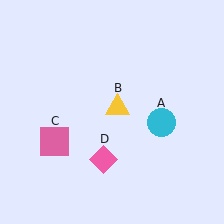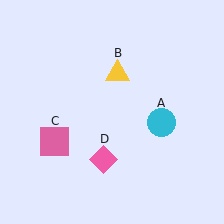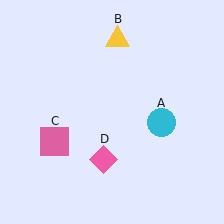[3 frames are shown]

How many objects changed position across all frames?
1 object changed position: yellow triangle (object B).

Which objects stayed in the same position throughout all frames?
Cyan circle (object A) and pink square (object C) and pink diamond (object D) remained stationary.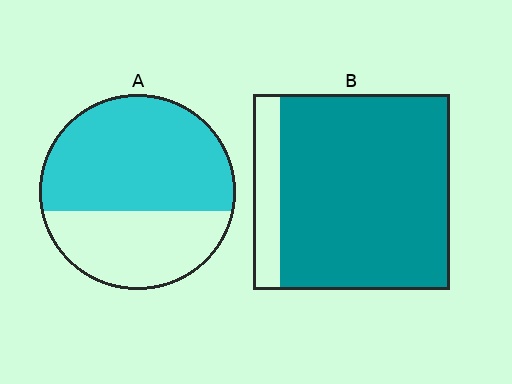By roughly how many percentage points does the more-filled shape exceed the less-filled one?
By roughly 25 percentage points (B over A).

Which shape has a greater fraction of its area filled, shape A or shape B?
Shape B.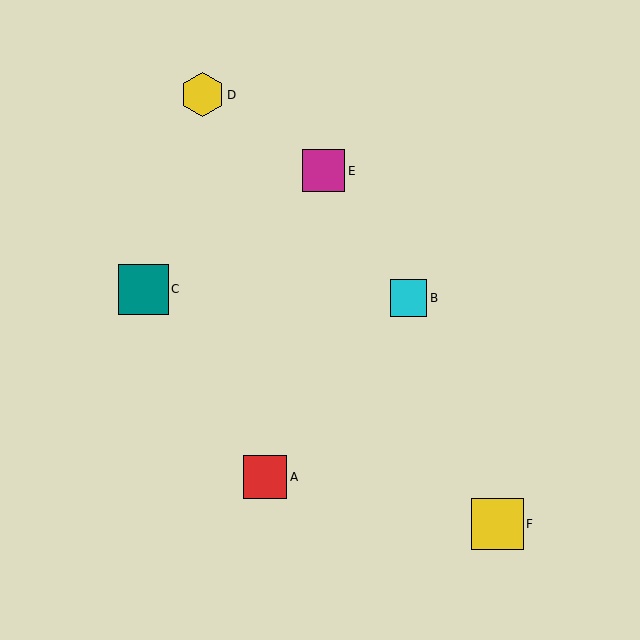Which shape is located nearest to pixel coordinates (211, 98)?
The yellow hexagon (labeled D) at (203, 95) is nearest to that location.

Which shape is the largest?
The yellow square (labeled F) is the largest.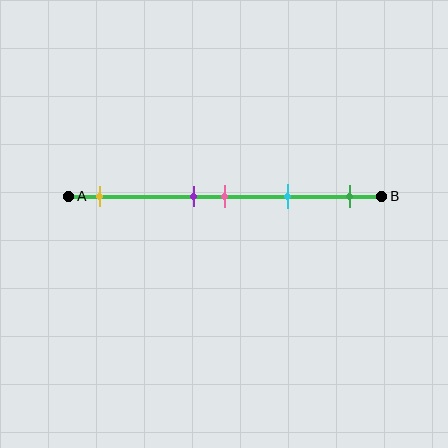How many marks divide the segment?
There are 5 marks dividing the segment.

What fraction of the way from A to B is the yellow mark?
The yellow mark is approximately 10% (0.1) of the way from A to B.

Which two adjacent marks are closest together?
The purple and pink marks are the closest adjacent pair.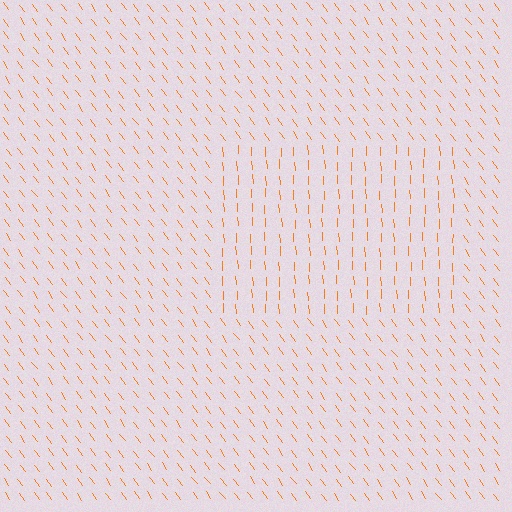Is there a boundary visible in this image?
Yes, there is a texture boundary formed by a change in line orientation.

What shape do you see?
I see a rectangle.